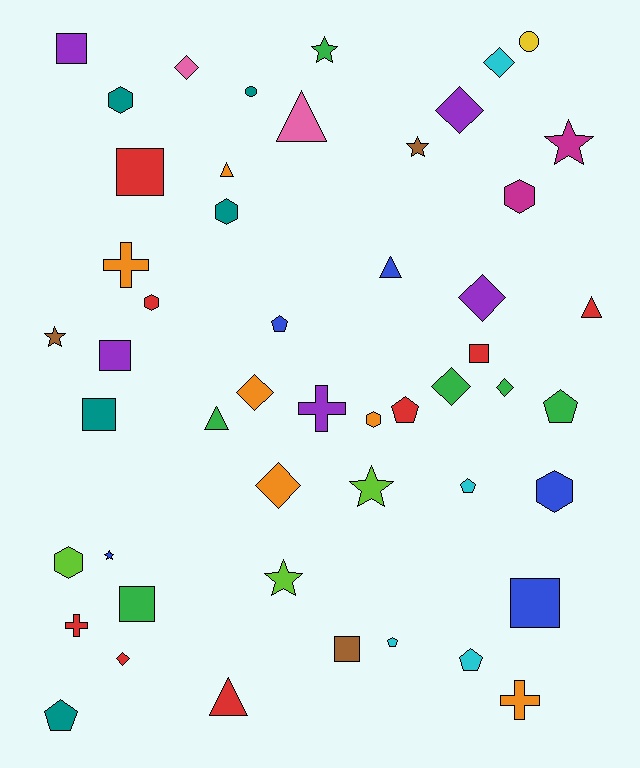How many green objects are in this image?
There are 6 green objects.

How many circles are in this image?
There are 2 circles.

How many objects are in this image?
There are 50 objects.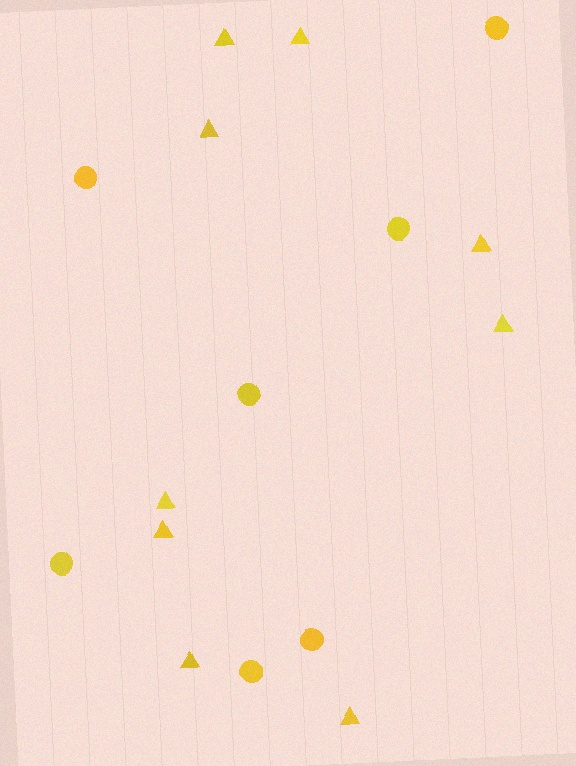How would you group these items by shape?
There are 2 groups: one group of triangles (9) and one group of circles (7).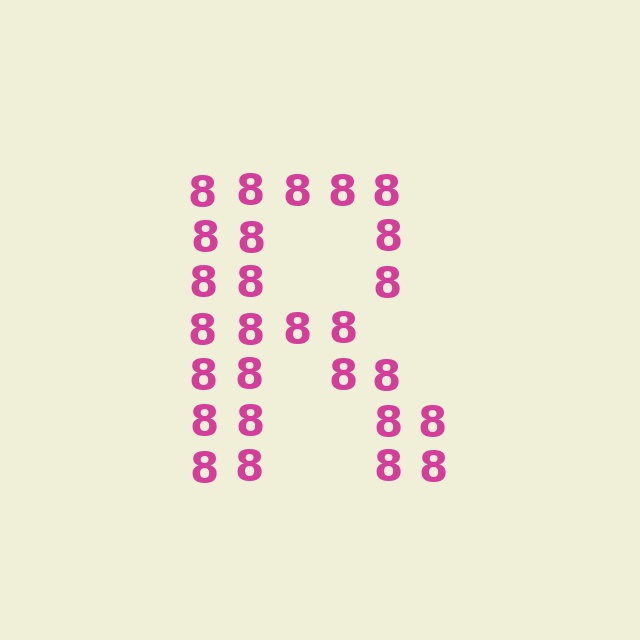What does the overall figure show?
The overall figure shows the letter R.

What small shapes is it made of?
It is made of small digit 8's.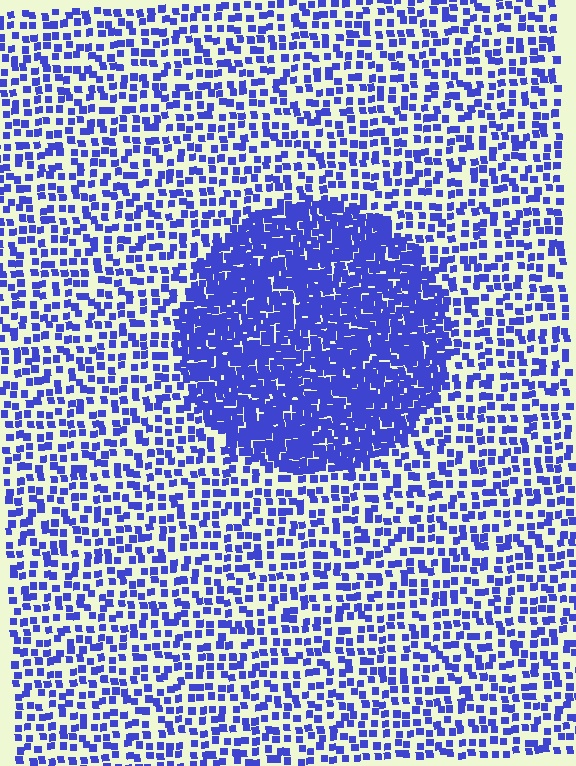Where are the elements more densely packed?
The elements are more densely packed inside the circle boundary.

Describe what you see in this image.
The image contains small blue elements arranged at two different densities. A circle-shaped region is visible where the elements are more densely packed than the surrounding area.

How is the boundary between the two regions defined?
The boundary is defined by a change in element density (approximately 2.5x ratio). All elements are the same color, size, and shape.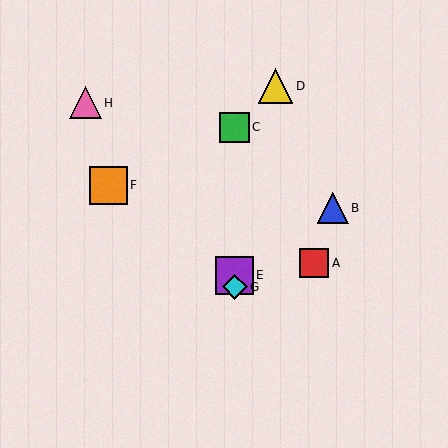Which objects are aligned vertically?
Objects C, E, G are aligned vertically.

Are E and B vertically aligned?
No, E is at x≈235 and B is at x≈333.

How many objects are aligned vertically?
3 objects (C, E, G) are aligned vertically.